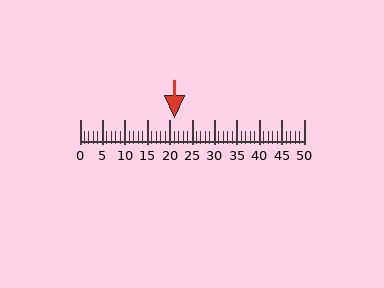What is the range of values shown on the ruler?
The ruler shows values from 0 to 50.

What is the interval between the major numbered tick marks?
The major tick marks are spaced 5 units apart.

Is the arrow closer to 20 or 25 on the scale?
The arrow is closer to 20.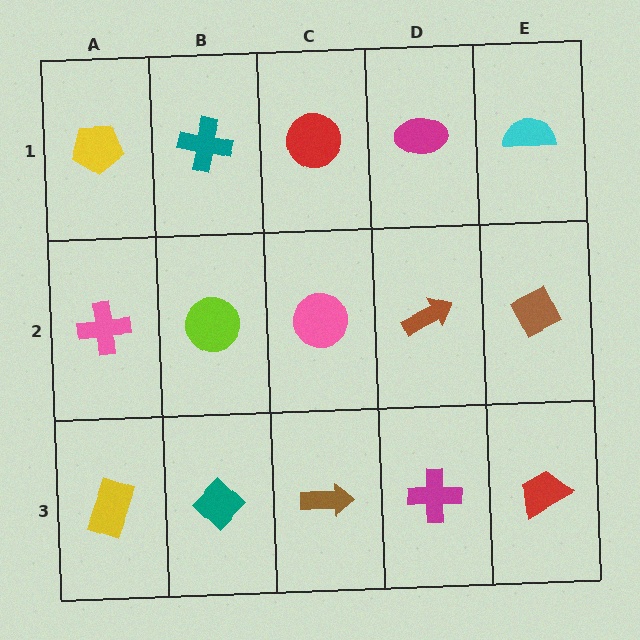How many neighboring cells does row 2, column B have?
4.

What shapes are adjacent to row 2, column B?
A teal cross (row 1, column B), a teal diamond (row 3, column B), a pink cross (row 2, column A), a pink circle (row 2, column C).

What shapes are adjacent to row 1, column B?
A lime circle (row 2, column B), a yellow pentagon (row 1, column A), a red circle (row 1, column C).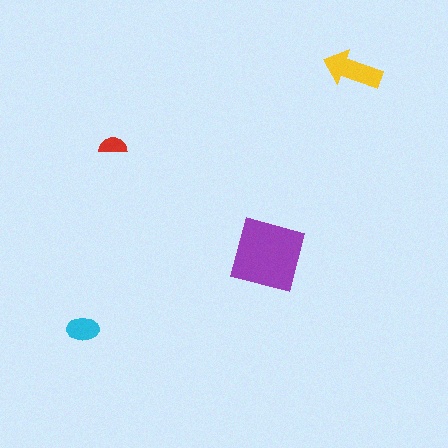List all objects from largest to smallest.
The purple square, the yellow arrow, the cyan ellipse, the red semicircle.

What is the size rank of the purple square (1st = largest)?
1st.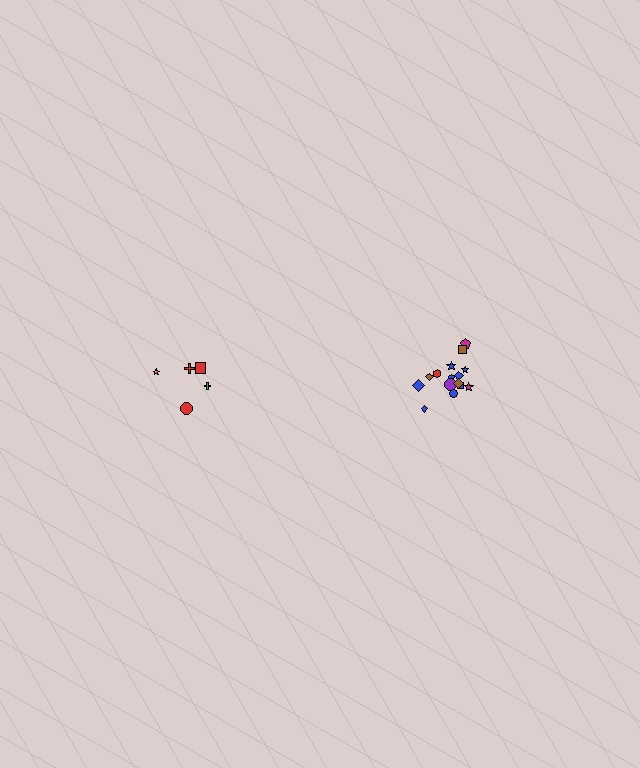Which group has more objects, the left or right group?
The right group.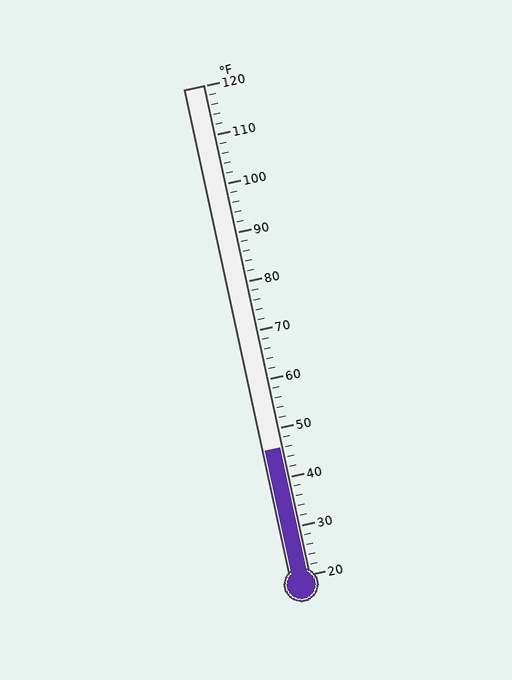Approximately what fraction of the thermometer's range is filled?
The thermometer is filled to approximately 25% of its range.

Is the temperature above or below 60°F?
The temperature is below 60°F.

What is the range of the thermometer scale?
The thermometer scale ranges from 20°F to 120°F.